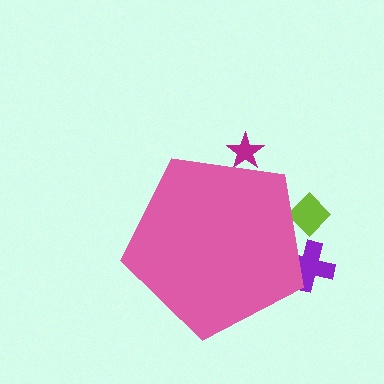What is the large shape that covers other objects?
A pink pentagon.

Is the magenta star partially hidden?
Yes, the magenta star is partially hidden behind the pink pentagon.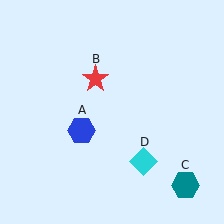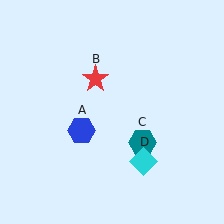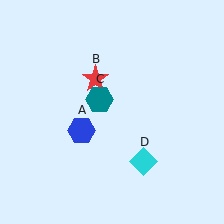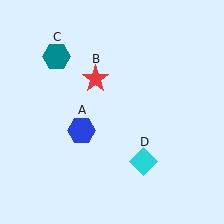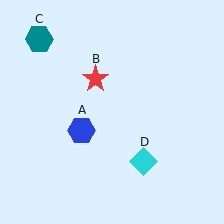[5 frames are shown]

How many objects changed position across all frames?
1 object changed position: teal hexagon (object C).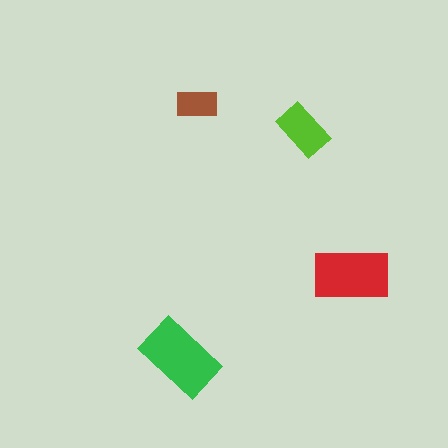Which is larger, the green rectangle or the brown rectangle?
The green one.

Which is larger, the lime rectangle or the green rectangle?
The green one.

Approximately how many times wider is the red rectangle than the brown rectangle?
About 2 times wider.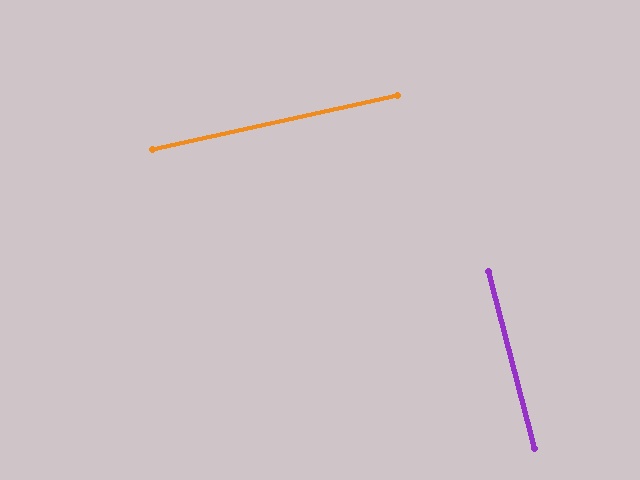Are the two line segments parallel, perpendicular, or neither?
Perpendicular — they meet at approximately 88°.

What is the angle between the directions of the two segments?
Approximately 88 degrees.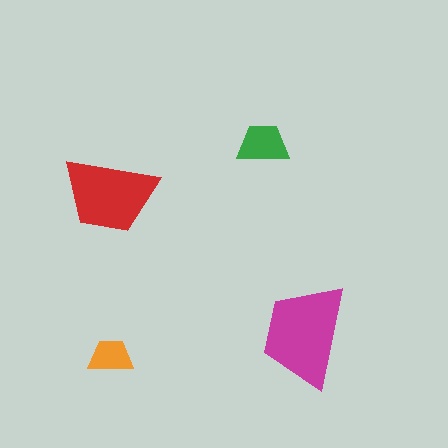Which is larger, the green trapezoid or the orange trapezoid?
The green one.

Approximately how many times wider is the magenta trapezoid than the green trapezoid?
About 2 times wider.